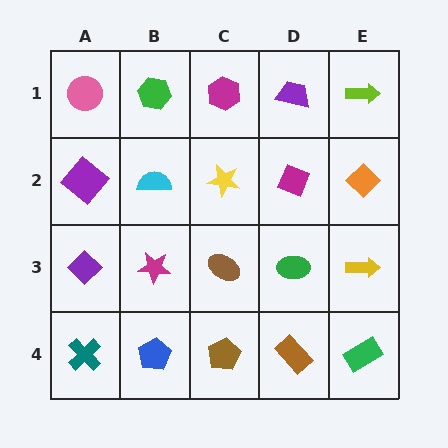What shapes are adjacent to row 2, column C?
A magenta hexagon (row 1, column C), a brown ellipse (row 3, column C), a cyan semicircle (row 2, column B), a magenta diamond (row 2, column D).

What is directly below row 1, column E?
An orange diamond.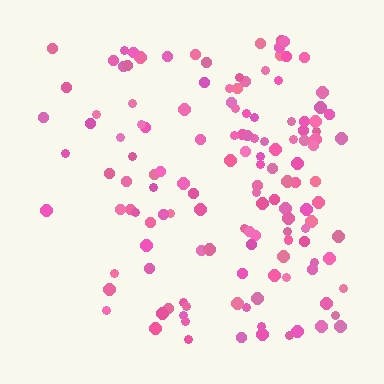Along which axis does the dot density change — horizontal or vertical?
Horizontal.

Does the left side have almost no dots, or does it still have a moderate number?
Still a moderate number, just noticeably fewer than the right.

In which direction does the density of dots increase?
From left to right, with the right side densest.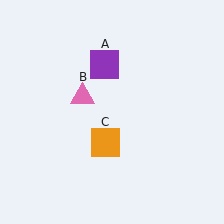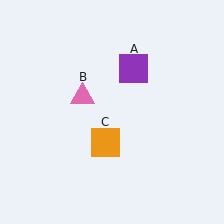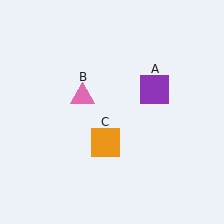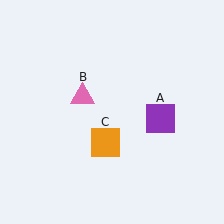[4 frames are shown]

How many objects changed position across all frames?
1 object changed position: purple square (object A).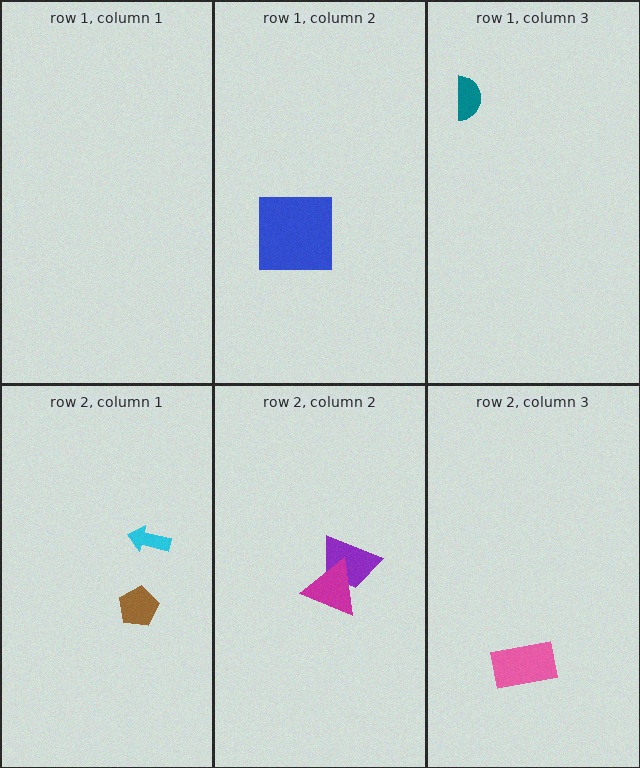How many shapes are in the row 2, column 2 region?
2.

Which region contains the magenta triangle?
The row 2, column 2 region.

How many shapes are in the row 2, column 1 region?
2.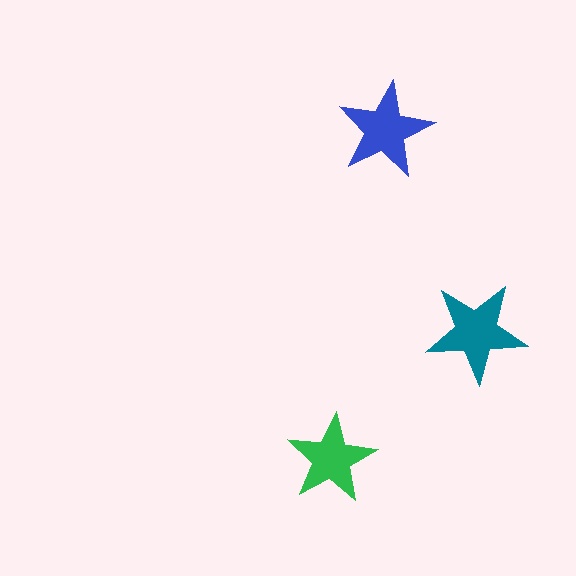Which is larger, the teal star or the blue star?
The teal one.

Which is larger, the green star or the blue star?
The blue one.